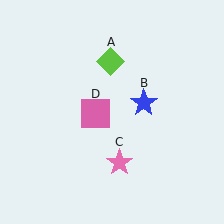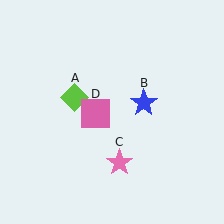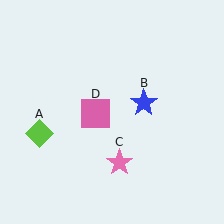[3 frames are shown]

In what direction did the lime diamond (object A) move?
The lime diamond (object A) moved down and to the left.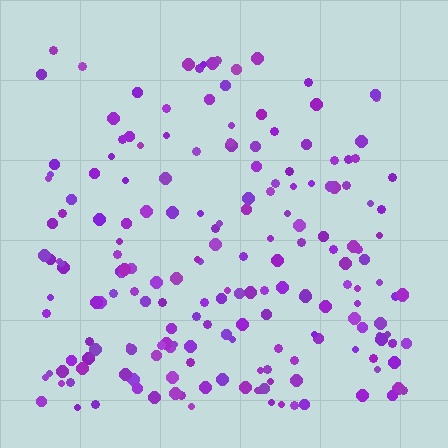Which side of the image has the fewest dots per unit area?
The top.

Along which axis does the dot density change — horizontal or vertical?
Vertical.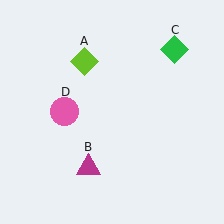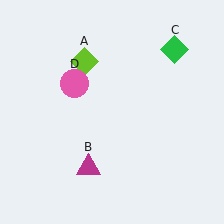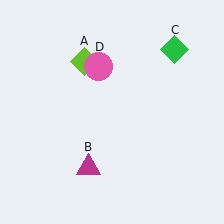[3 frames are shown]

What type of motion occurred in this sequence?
The pink circle (object D) rotated clockwise around the center of the scene.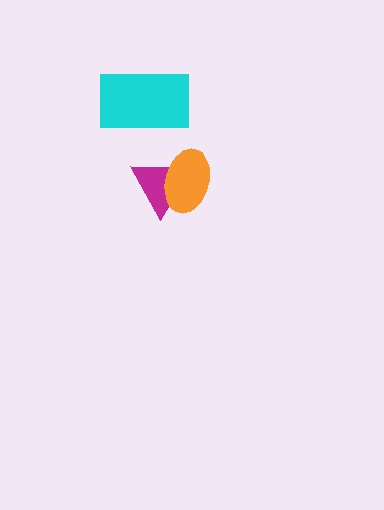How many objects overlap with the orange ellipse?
1 object overlaps with the orange ellipse.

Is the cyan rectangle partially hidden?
No, no other shape covers it.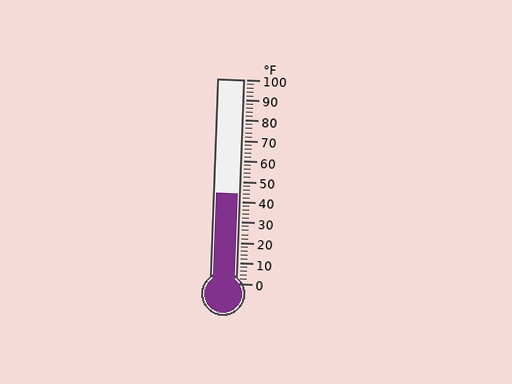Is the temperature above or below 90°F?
The temperature is below 90°F.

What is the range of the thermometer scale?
The thermometer scale ranges from 0°F to 100°F.